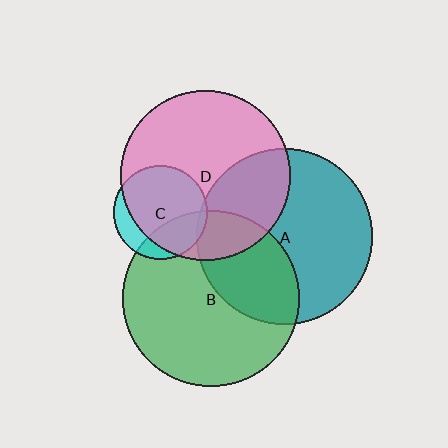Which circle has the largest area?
Circle B (green).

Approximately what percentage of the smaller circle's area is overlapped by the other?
Approximately 35%.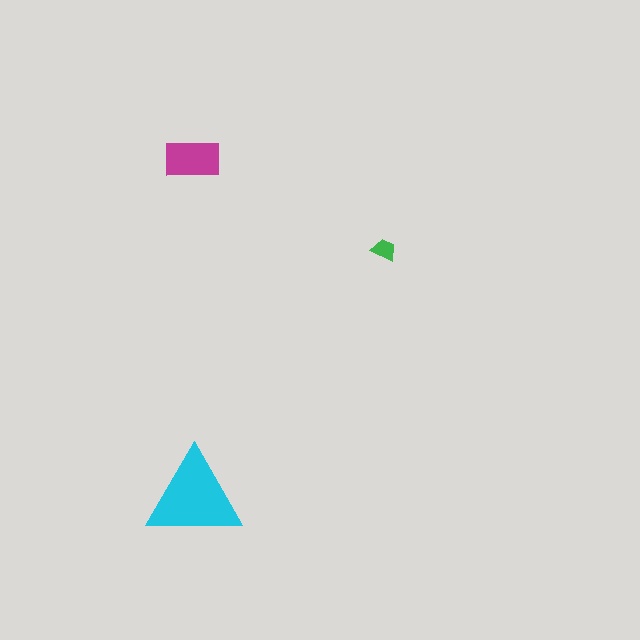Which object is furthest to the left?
The magenta rectangle is leftmost.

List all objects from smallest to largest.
The green trapezoid, the magenta rectangle, the cyan triangle.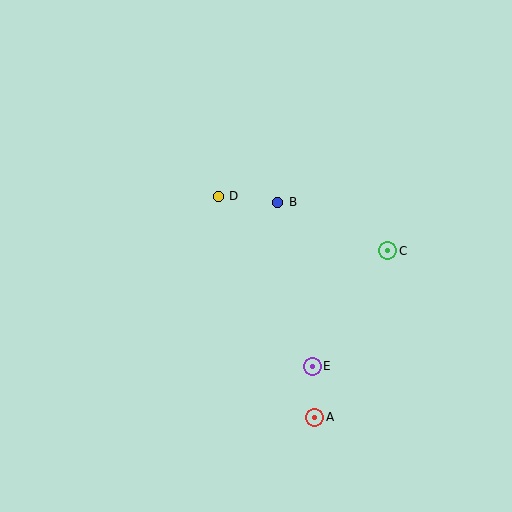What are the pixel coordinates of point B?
Point B is at (278, 202).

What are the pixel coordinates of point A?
Point A is at (315, 417).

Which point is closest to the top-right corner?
Point C is closest to the top-right corner.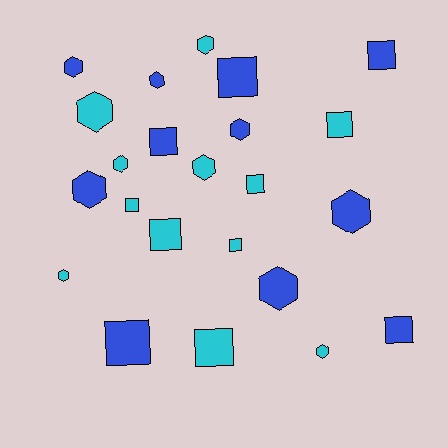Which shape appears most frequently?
Hexagon, with 12 objects.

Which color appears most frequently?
Cyan, with 12 objects.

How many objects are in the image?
There are 23 objects.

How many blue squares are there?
There are 5 blue squares.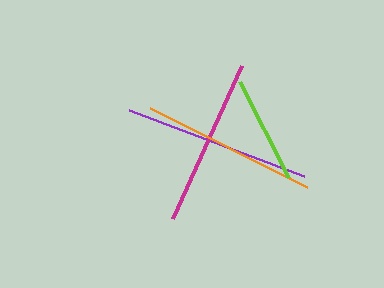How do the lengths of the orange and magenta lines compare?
The orange and magenta lines are approximately the same length.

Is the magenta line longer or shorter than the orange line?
The orange line is longer than the magenta line.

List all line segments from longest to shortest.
From longest to shortest: purple, orange, magenta, lime.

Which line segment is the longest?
The purple line is the longest at approximately 187 pixels.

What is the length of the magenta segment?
The magenta segment is approximately 167 pixels long.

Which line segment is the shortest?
The lime line is the shortest at approximately 108 pixels.